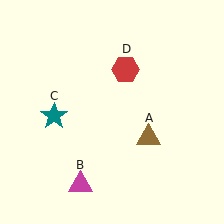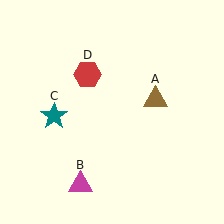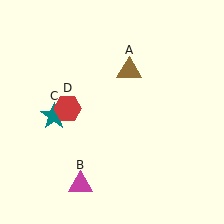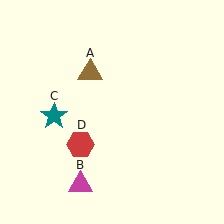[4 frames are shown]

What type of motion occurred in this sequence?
The brown triangle (object A), red hexagon (object D) rotated counterclockwise around the center of the scene.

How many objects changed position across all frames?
2 objects changed position: brown triangle (object A), red hexagon (object D).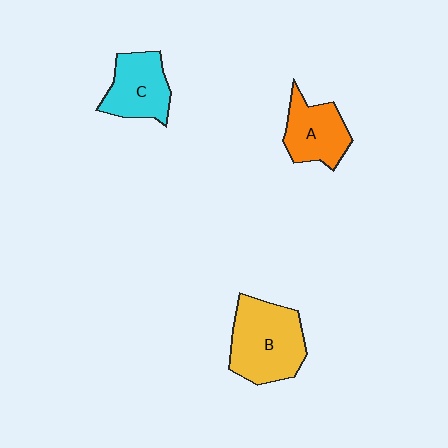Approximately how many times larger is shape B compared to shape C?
Approximately 1.4 times.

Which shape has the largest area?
Shape B (yellow).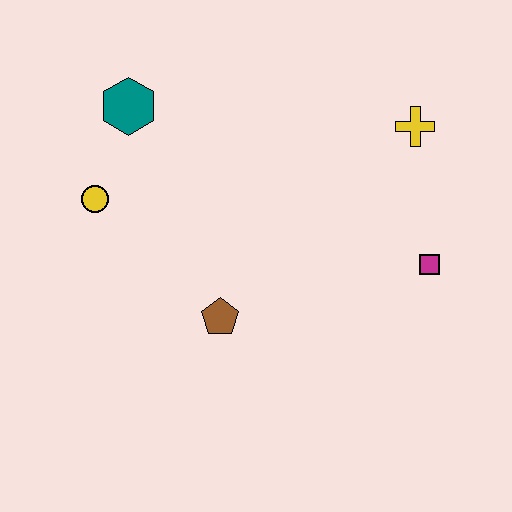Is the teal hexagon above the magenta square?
Yes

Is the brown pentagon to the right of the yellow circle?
Yes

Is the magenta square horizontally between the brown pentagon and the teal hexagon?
No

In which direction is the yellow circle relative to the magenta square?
The yellow circle is to the left of the magenta square.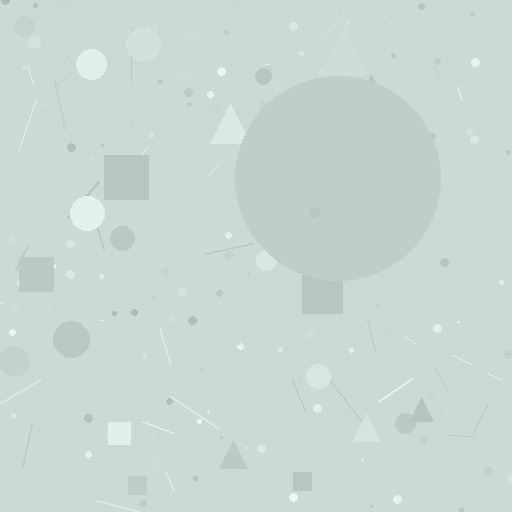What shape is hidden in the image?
A circle is hidden in the image.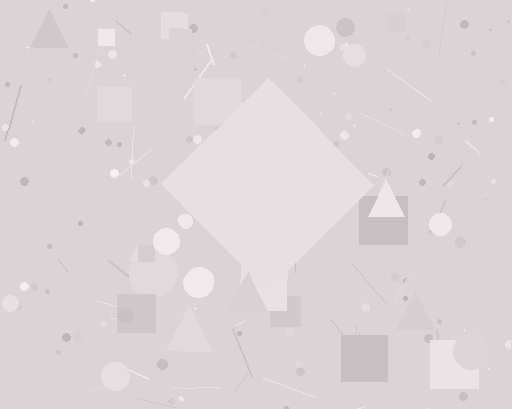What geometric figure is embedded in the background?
A diamond is embedded in the background.